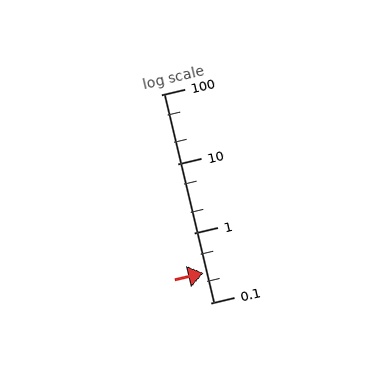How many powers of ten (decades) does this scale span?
The scale spans 3 decades, from 0.1 to 100.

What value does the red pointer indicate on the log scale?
The pointer indicates approximately 0.27.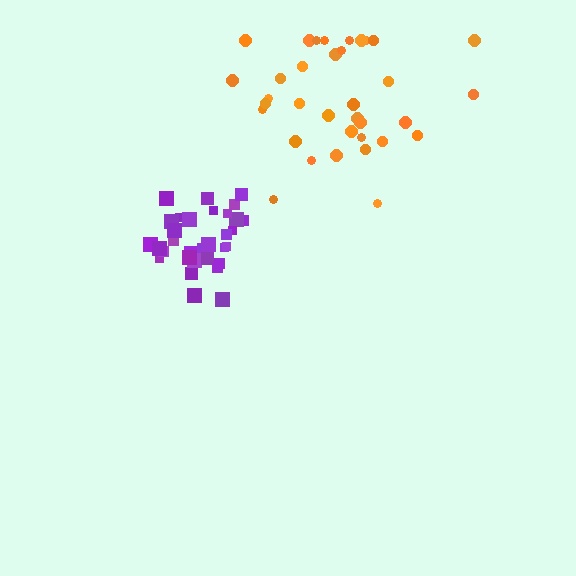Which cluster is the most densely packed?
Purple.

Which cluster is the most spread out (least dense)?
Orange.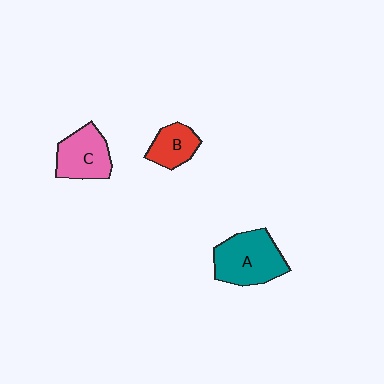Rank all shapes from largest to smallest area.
From largest to smallest: A (teal), C (pink), B (red).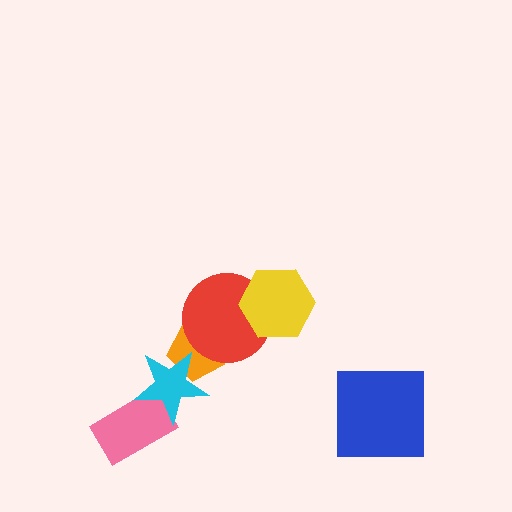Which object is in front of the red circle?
The yellow hexagon is in front of the red circle.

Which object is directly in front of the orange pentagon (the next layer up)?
The cyan star is directly in front of the orange pentagon.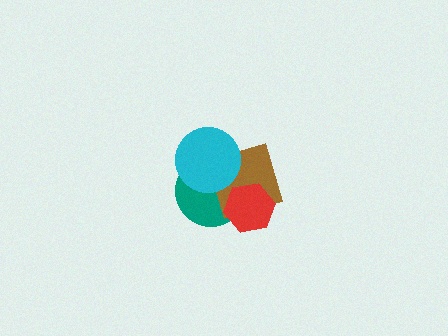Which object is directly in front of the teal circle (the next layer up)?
The brown square is directly in front of the teal circle.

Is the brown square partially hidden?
Yes, it is partially covered by another shape.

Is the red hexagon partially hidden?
No, no other shape covers it.